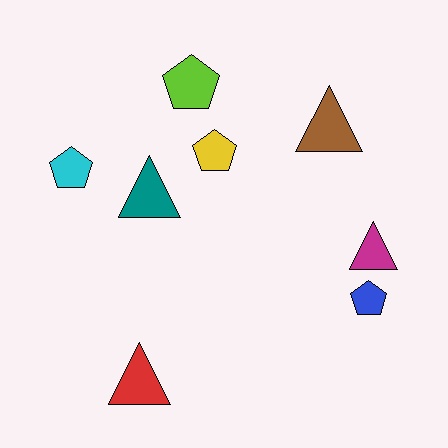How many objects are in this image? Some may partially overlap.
There are 8 objects.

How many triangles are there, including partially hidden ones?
There are 4 triangles.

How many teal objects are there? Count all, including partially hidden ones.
There is 1 teal object.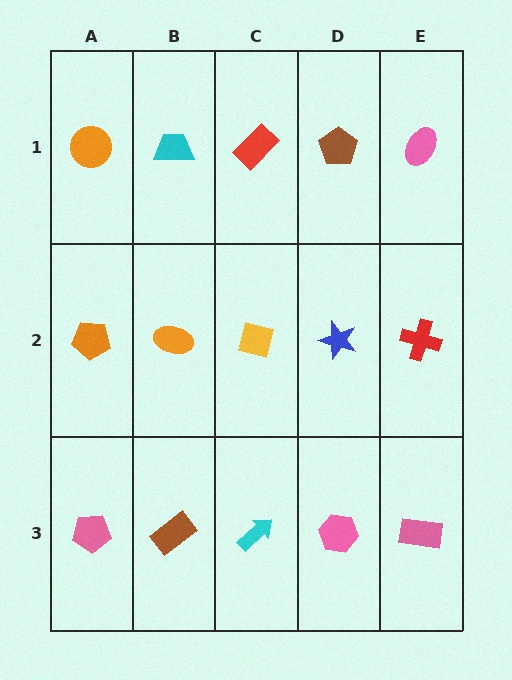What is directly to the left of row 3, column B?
A pink pentagon.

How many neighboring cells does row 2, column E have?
3.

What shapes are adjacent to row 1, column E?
A red cross (row 2, column E), a brown pentagon (row 1, column D).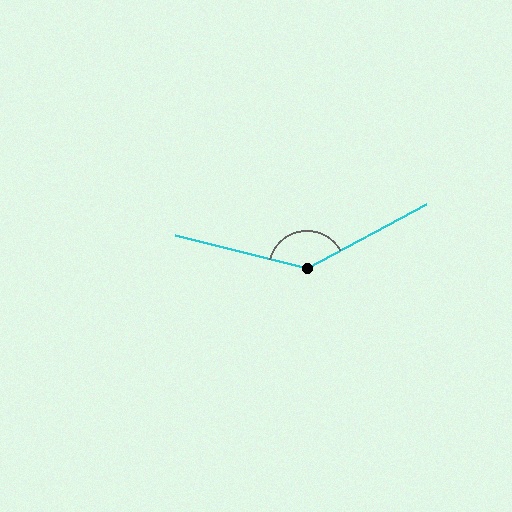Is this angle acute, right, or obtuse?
It is obtuse.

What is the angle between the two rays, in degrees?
Approximately 138 degrees.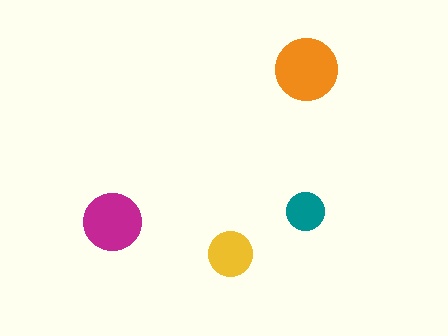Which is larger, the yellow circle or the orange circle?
The orange one.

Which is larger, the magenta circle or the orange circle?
The orange one.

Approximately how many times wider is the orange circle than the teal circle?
About 1.5 times wider.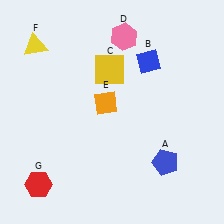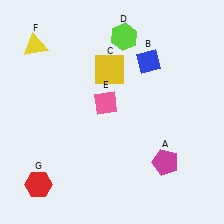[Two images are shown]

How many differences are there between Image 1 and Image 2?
There are 3 differences between the two images.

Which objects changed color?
A changed from blue to magenta. D changed from pink to lime. E changed from orange to pink.